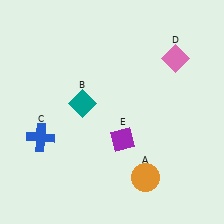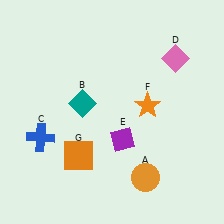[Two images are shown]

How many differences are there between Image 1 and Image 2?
There are 2 differences between the two images.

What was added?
An orange star (F), an orange square (G) were added in Image 2.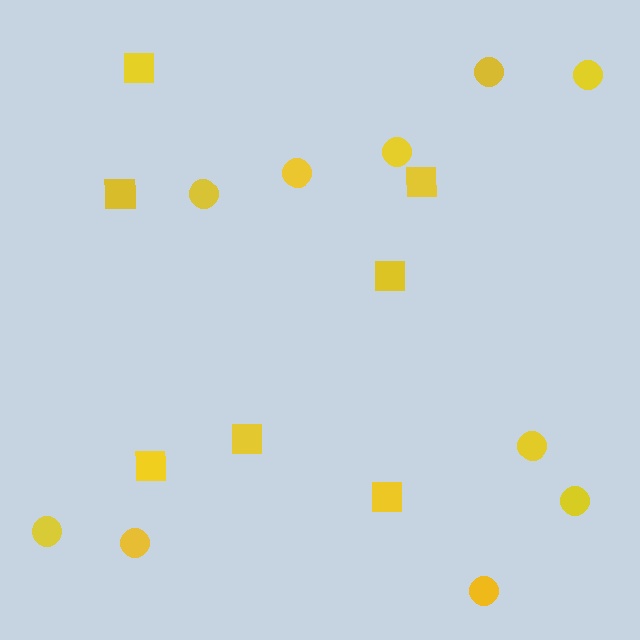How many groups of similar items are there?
There are 2 groups: one group of circles (10) and one group of squares (7).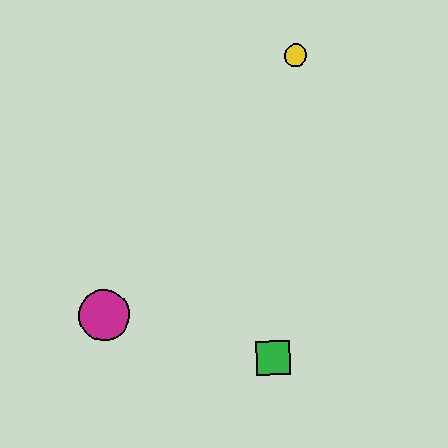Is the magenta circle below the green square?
No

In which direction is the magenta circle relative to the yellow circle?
The magenta circle is below the yellow circle.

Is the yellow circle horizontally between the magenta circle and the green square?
No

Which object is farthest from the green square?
The yellow circle is farthest from the green square.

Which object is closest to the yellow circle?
The green square is closest to the yellow circle.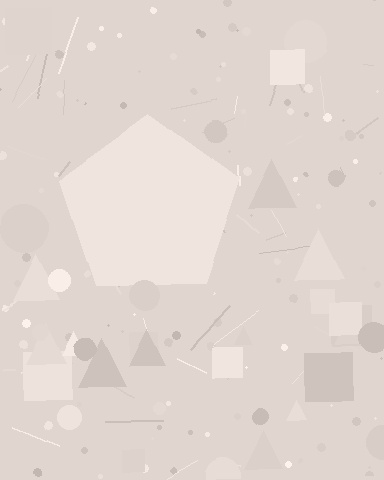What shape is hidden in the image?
A pentagon is hidden in the image.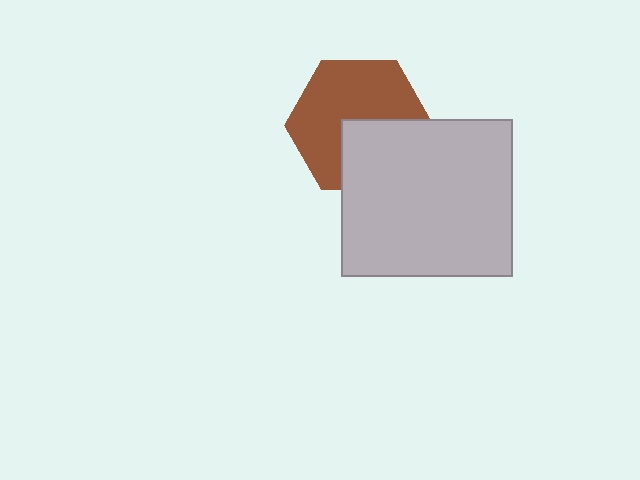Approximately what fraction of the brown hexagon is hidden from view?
Roughly 36% of the brown hexagon is hidden behind the light gray rectangle.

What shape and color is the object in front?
The object in front is a light gray rectangle.